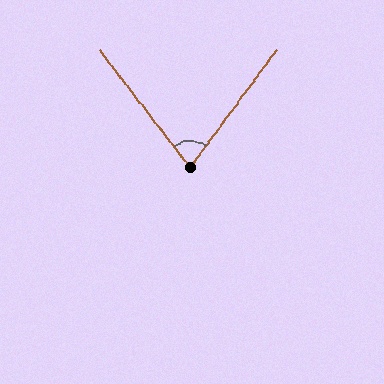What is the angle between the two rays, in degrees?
Approximately 74 degrees.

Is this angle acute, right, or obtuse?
It is acute.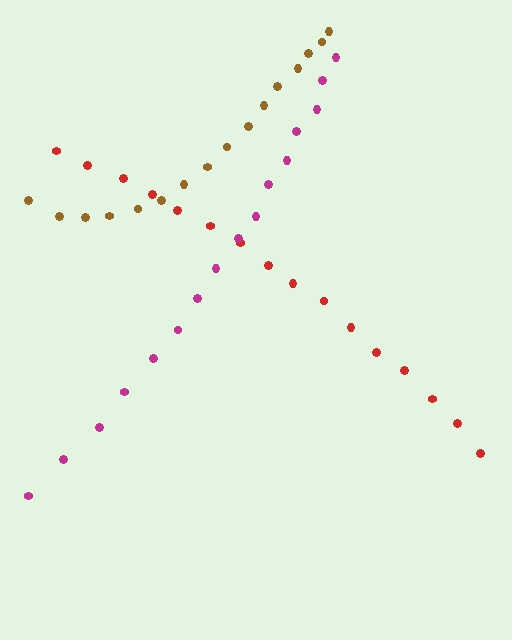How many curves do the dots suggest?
There are 3 distinct paths.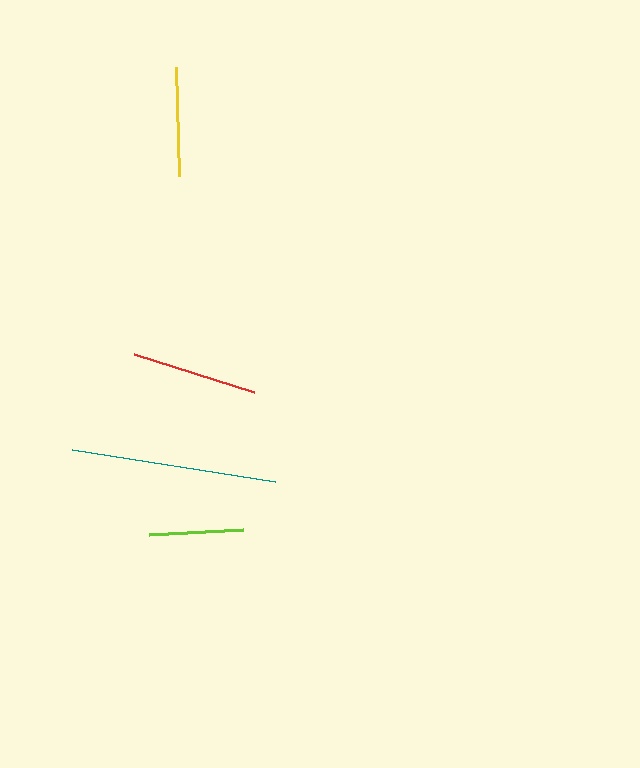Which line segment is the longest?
The teal line is the longest at approximately 206 pixels.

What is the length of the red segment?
The red segment is approximately 126 pixels long.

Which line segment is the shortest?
The lime line is the shortest at approximately 94 pixels.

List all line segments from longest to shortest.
From longest to shortest: teal, red, yellow, lime.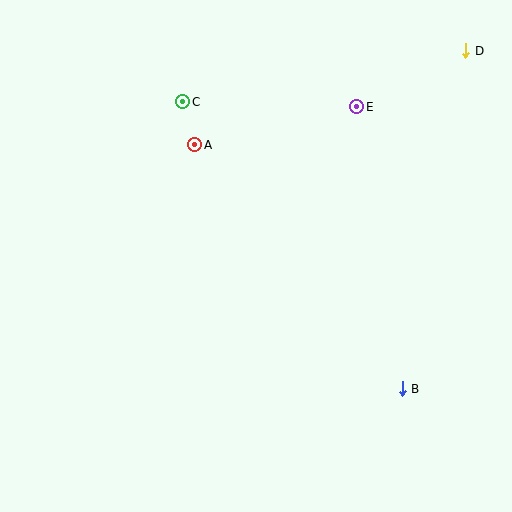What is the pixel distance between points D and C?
The distance between D and C is 288 pixels.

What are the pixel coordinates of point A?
Point A is at (195, 145).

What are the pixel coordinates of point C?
Point C is at (183, 102).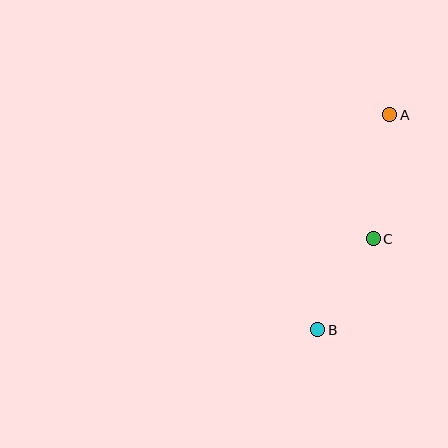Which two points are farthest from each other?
Points A and B are farthest from each other.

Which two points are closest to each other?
Points B and C are closest to each other.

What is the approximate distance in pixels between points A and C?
The distance between A and C is approximately 125 pixels.